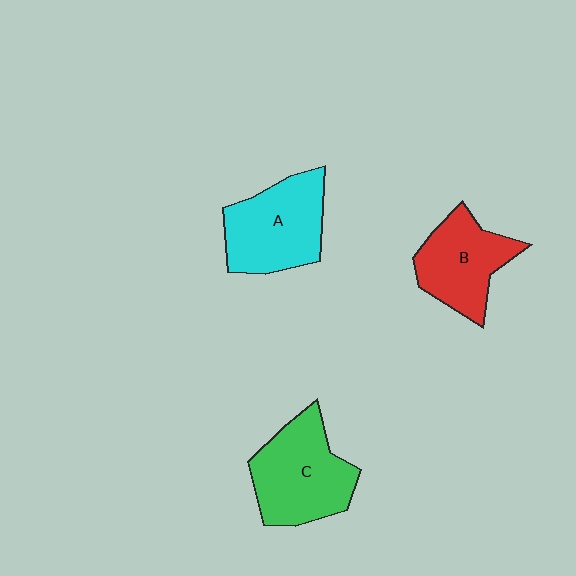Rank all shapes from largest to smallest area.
From largest to smallest: C (green), A (cyan), B (red).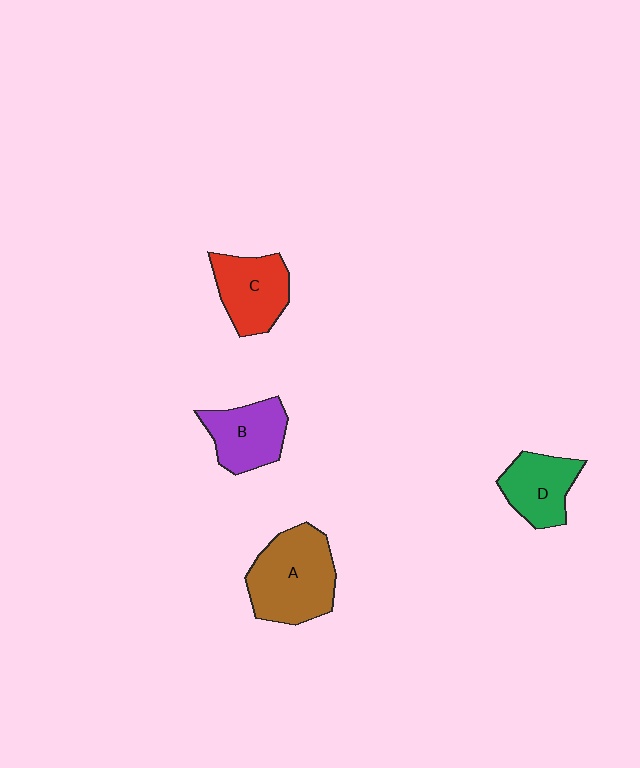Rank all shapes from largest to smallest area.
From largest to smallest: A (brown), C (red), B (purple), D (green).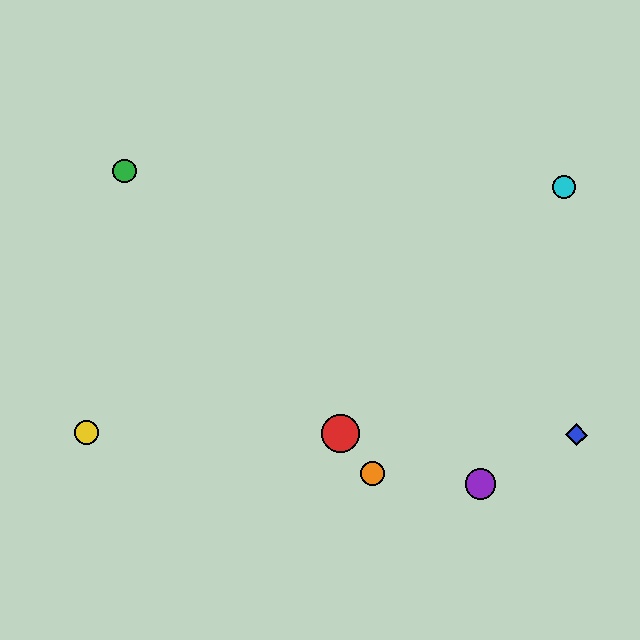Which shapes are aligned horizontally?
The red circle, the blue diamond, the yellow circle are aligned horizontally.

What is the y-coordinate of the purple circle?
The purple circle is at y≈484.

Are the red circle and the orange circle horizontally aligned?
No, the red circle is at y≈434 and the orange circle is at y≈474.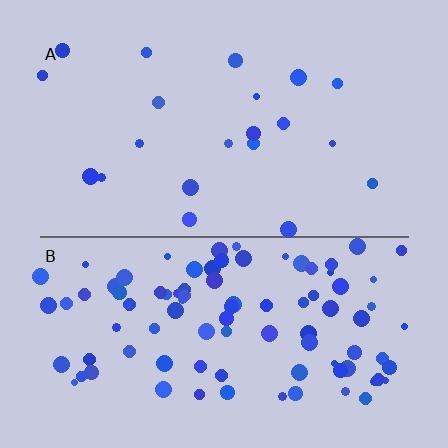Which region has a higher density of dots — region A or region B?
B (the bottom).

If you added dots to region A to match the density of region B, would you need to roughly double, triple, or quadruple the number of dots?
Approximately quadruple.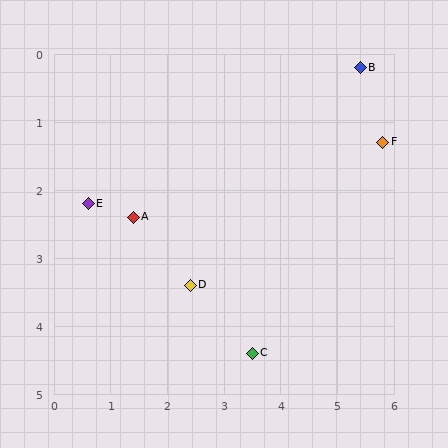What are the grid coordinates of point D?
Point D is at approximately (2.4, 3.4).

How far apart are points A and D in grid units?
Points A and D are about 1.4 grid units apart.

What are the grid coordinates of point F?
Point F is at approximately (5.8, 1.3).